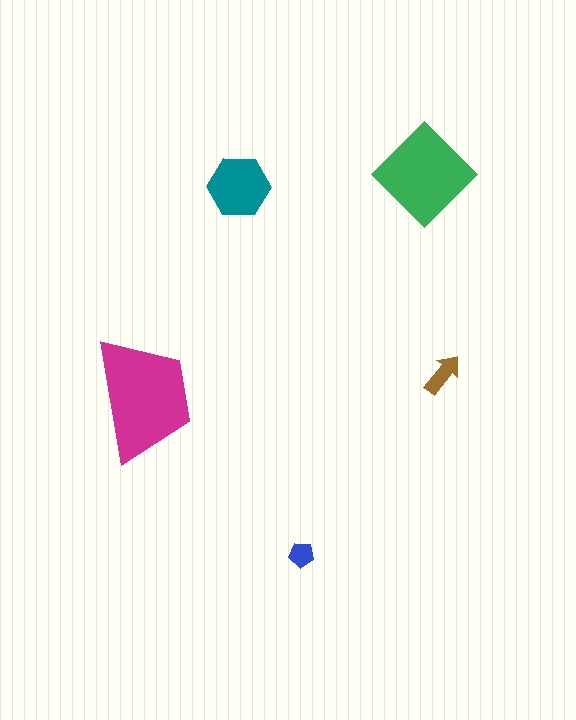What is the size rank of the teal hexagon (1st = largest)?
3rd.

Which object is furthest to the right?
The brown arrow is rightmost.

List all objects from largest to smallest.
The magenta trapezoid, the green diamond, the teal hexagon, the brown arrow, the blue pentagon.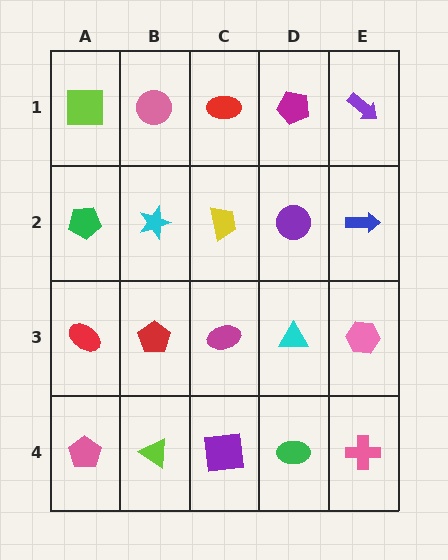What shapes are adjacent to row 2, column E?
A purple arrow (row 1, column E), a pink hexagon (row 3, column E), a purple circle (row 2, column D).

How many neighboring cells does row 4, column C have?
3.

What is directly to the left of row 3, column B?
A red ellipse.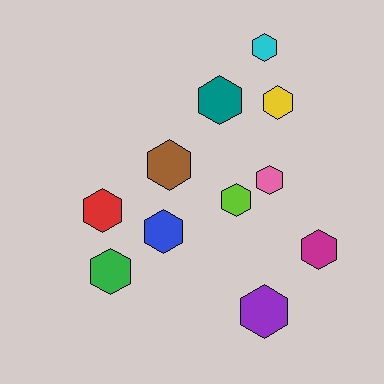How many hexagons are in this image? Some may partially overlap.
There are 11 hexagons.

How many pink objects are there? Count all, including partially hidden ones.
There is 1 pink object.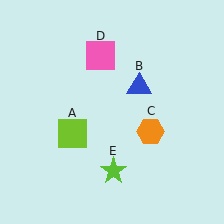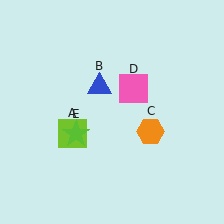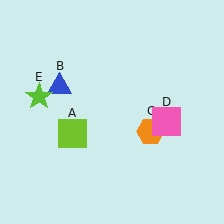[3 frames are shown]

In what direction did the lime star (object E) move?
The lime star (object E) moved up and to the left.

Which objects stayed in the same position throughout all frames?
Lime square (object A) and orange hexagon (object C) remained stationary.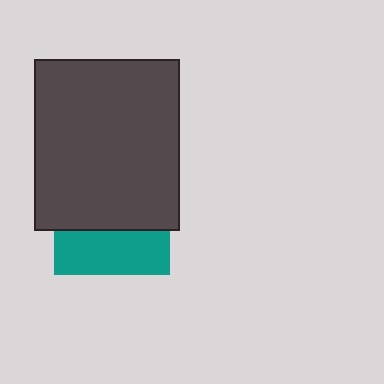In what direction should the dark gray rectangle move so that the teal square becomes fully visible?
The dark gray rectangle should move up. That is the shortest direction to clear the overlap and leave the teal square fully visible.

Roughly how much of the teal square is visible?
A small part of it is visible (roughly 38%).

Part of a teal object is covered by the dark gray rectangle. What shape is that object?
It is a square.